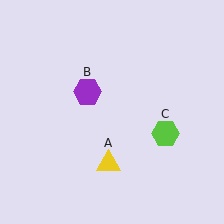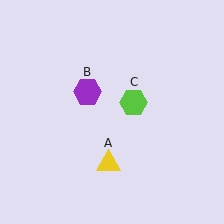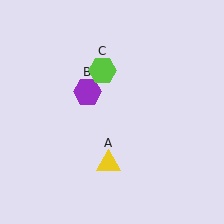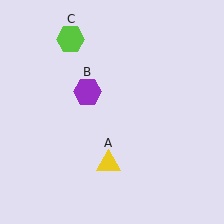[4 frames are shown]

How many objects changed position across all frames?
1 object changed position: lime hexagon (object C).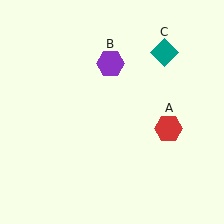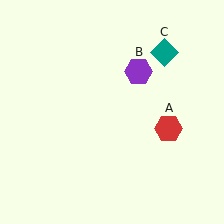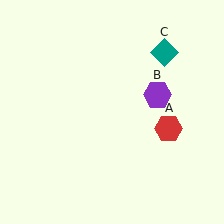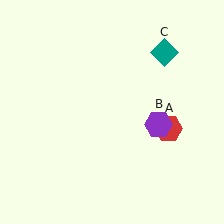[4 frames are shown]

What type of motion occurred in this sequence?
The purple hexagon (object B) rotated clockwise around the center of the scene.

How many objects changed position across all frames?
1 object changed position: purple hexagon (object B).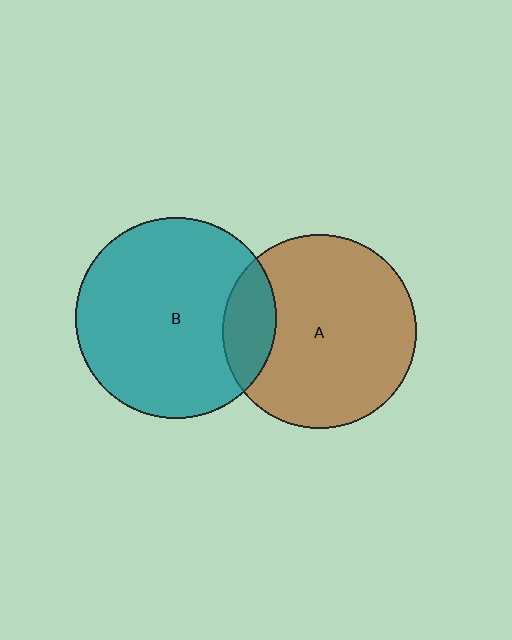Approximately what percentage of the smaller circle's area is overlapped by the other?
Approximately 15%.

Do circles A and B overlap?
Yes.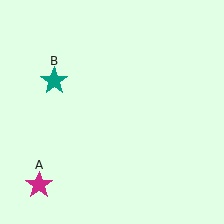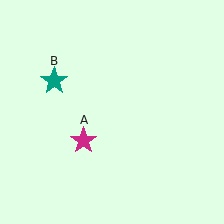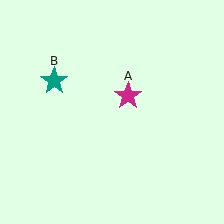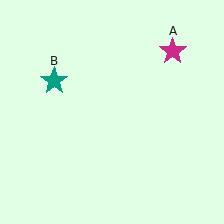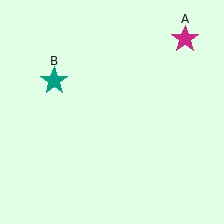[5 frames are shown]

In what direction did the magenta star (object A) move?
The magenta star (object A) moved up and to the right.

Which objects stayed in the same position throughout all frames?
Teal star (object B) remained stationary.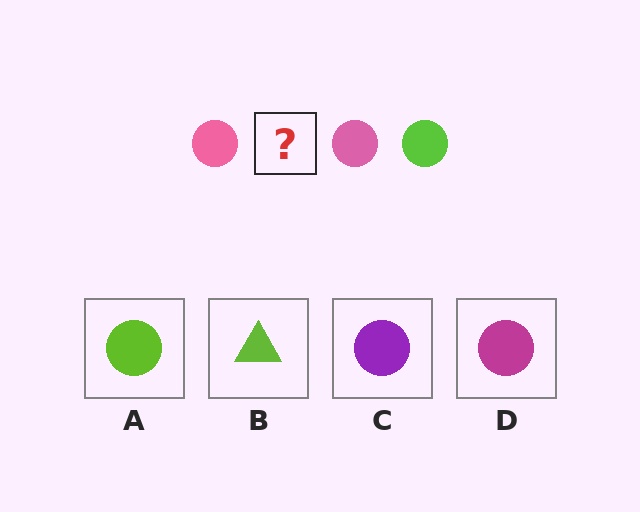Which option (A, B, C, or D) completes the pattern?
A.